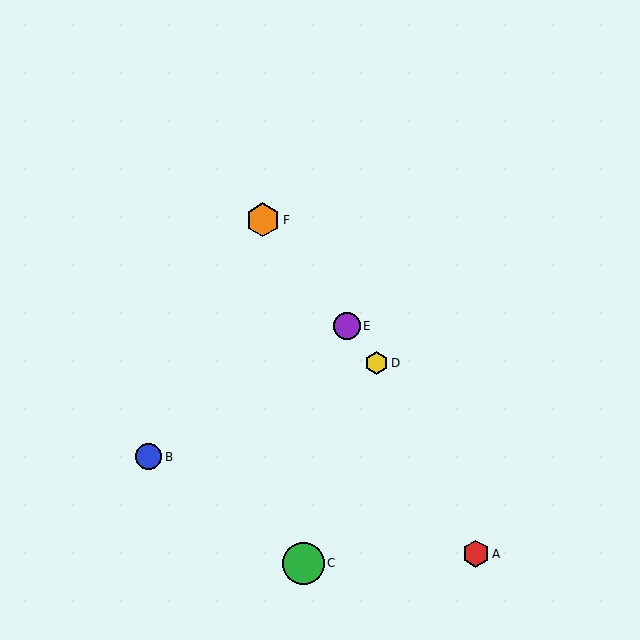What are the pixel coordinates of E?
Object E is at (347, 326).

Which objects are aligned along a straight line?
Objects D, E, F are aligned along a straight line.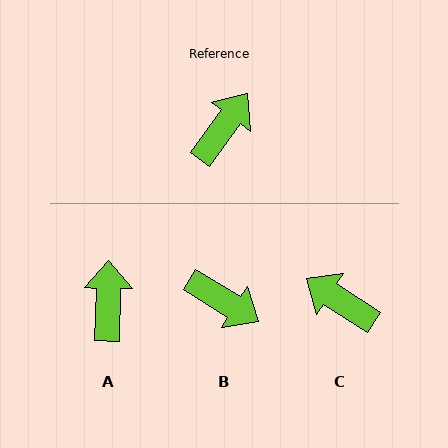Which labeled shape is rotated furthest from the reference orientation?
C, about 93 degrees away.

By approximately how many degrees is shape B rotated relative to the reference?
Approximately 86 degrees clockwise.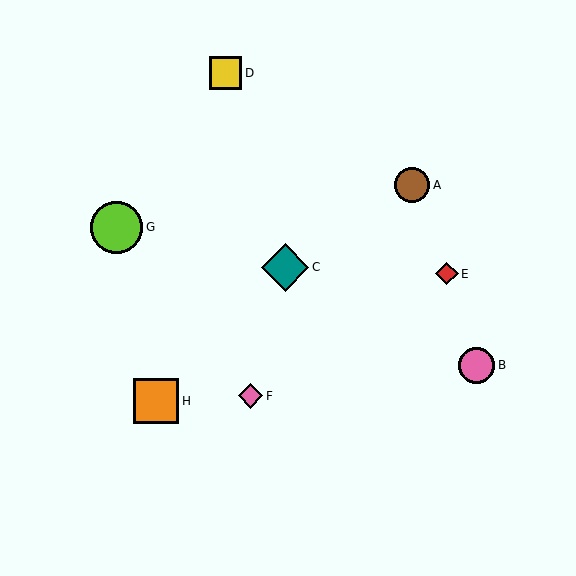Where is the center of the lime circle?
The center of the lime circle is at (117, 227).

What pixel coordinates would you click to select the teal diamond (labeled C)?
Click at (285, 267) to select the teal diamond C.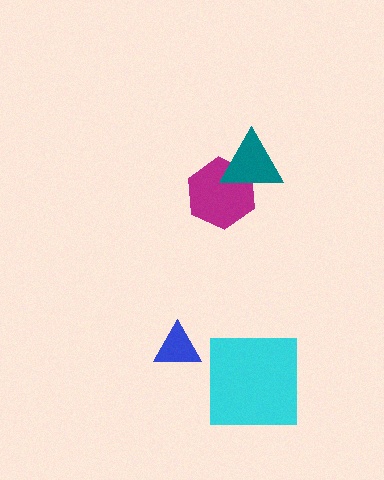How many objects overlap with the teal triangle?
1 object overlaps with the teal triangle.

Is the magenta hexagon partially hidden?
Yes, it is partially covered by another shape.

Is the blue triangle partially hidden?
No, no other shape covers it.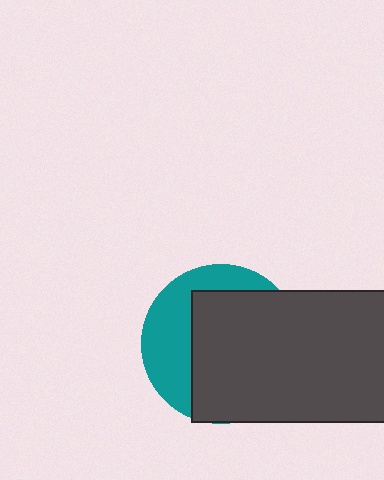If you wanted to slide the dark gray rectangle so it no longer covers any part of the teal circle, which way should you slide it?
Slide it right — that is the most direct way to separate the two shapes.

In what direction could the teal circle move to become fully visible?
The teal circle could move left. That would shift it out from behind the dark gray rectangle entirely.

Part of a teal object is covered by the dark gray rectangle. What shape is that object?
It is a circle.